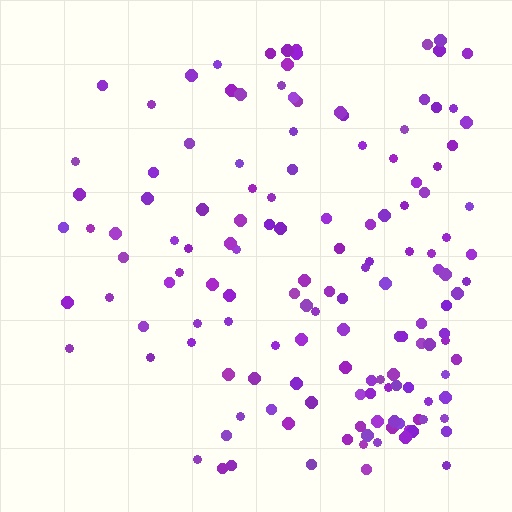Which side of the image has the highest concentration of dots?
The right.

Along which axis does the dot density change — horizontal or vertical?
Horizontal.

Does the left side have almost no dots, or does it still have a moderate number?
Still a moderate number, just noticeably fewer than the right.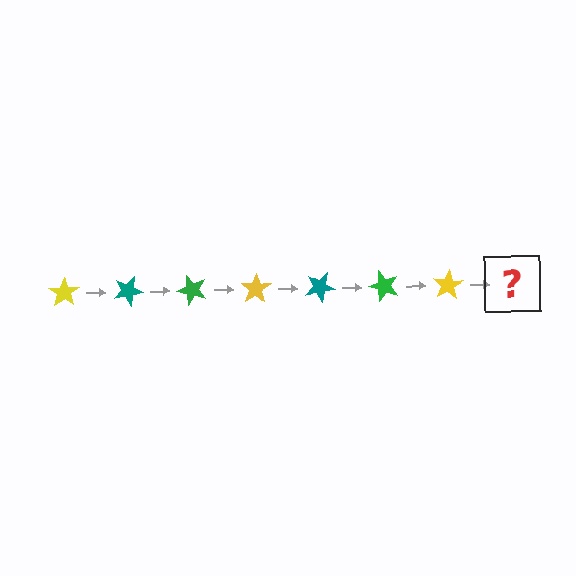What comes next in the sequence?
The next element should be a teal star, rotated 175 degrees from the start.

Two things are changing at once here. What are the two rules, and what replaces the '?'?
The two rules are that it rotates 25 degrees each step and the color cycles through yellow, teal, and green. The '?' should be a teal star, rotated 175 degrees from the start.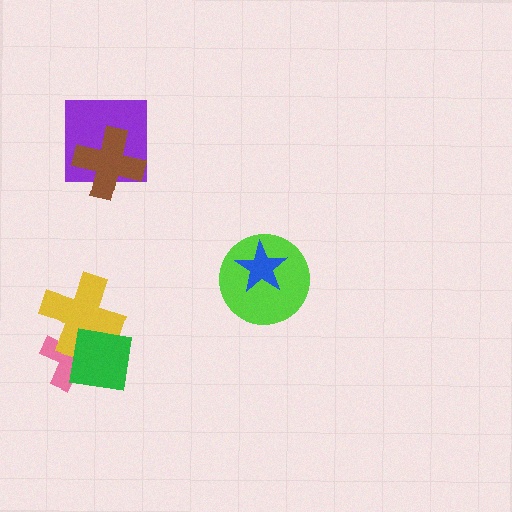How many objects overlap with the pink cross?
2 objects overlap with the pink cross.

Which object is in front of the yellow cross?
The green square is in front of the yellow cross.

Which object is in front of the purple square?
The brown cross is in front of the purple square.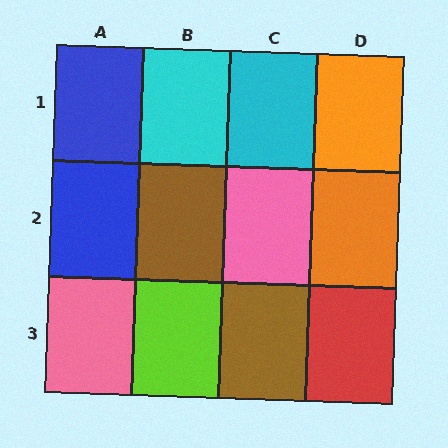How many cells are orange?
2 cells are orange.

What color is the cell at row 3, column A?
Pink.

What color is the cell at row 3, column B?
Lime.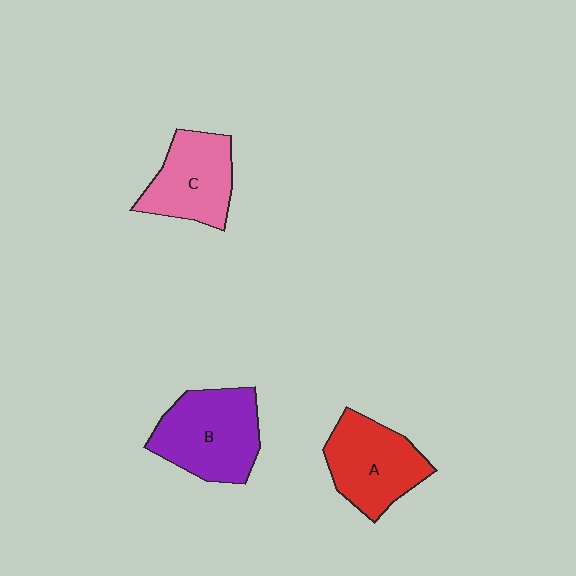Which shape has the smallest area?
Shape C (pink).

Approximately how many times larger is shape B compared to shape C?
Approximately 1.2 times.